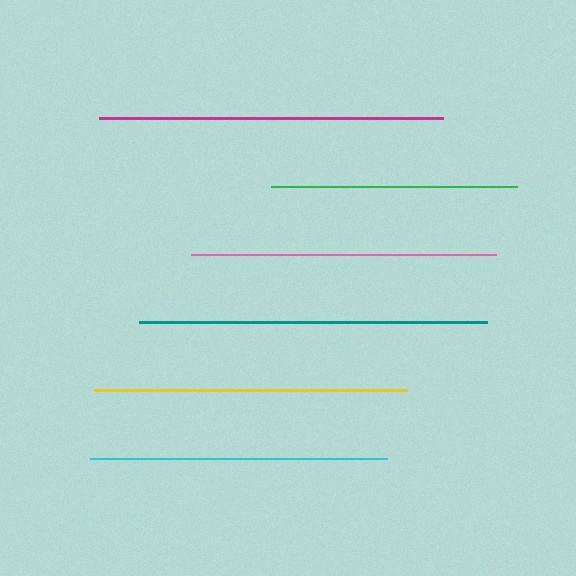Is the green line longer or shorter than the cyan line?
The cyan line is longer than the green line.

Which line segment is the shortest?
The green line is the shortest at approximately 246 pixels.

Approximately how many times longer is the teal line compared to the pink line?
The teal line is approximately 1.1 times the length of the pink line.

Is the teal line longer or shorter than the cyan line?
The teal line is longer than the cyan line.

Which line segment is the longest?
The teal line is the longest at approximately 348 pixels.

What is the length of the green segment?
The green segment is approximately 246 pixels long.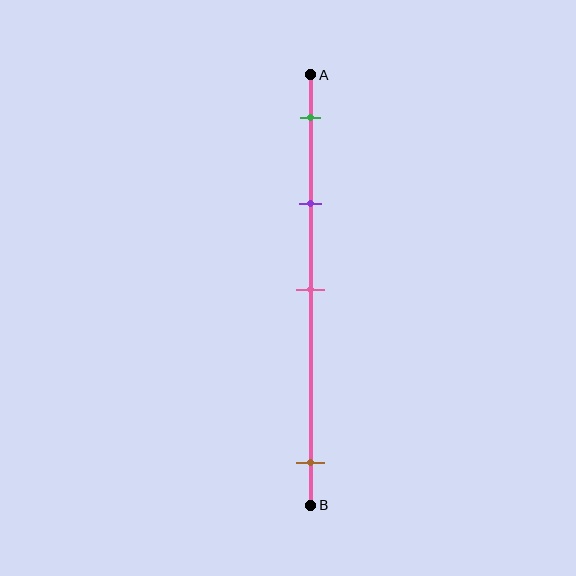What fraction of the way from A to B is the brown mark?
The brown mark is approximately 90% (0.9) of the way from A to B.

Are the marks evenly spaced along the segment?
No, the marks are not evenly spaced.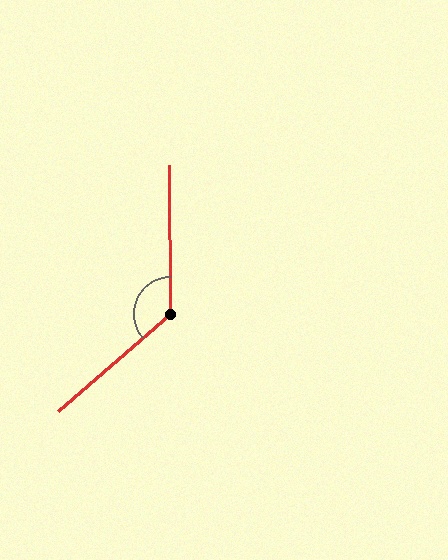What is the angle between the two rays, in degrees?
Approximately 130 degrees.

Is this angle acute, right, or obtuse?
It is obtuse.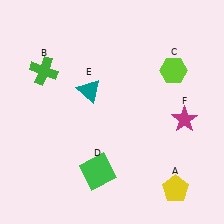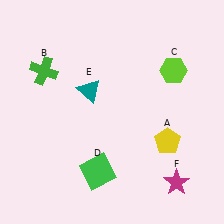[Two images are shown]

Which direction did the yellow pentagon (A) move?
The yellow pentagon (A) moved up.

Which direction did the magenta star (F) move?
The magenta star (F) moved down.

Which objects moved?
The objects that moved are: the yellow pentagon (A), the magenta star (F).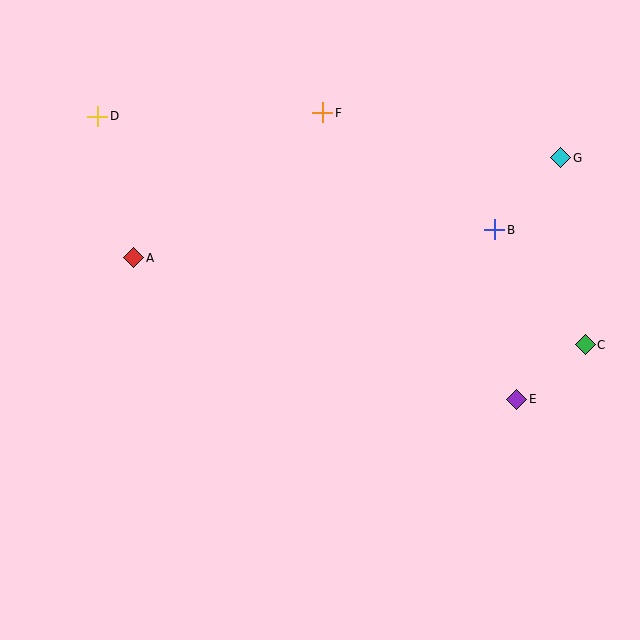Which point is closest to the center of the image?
Point A at (134, 258) is closest to the center.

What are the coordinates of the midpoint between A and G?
The midpoint between A and G is at (347, 208).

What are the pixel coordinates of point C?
Point C is at (585, 345).